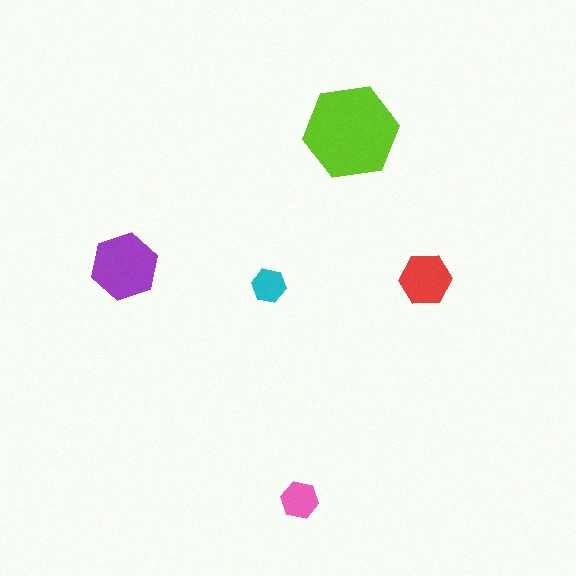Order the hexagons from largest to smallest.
the lime one, the purple one, the red one, the pink one, the cyan one.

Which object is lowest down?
The pink hexagon is bottommost.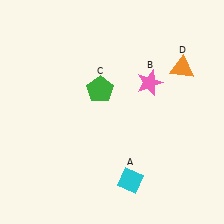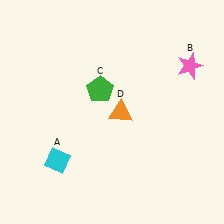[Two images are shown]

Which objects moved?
The objects that moved are: the cyan diamond (A), the pink star (B), the orange triangle (D).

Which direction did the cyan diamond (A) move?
The cyan diamond (A) moved left.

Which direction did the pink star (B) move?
The pink star (B) moved right.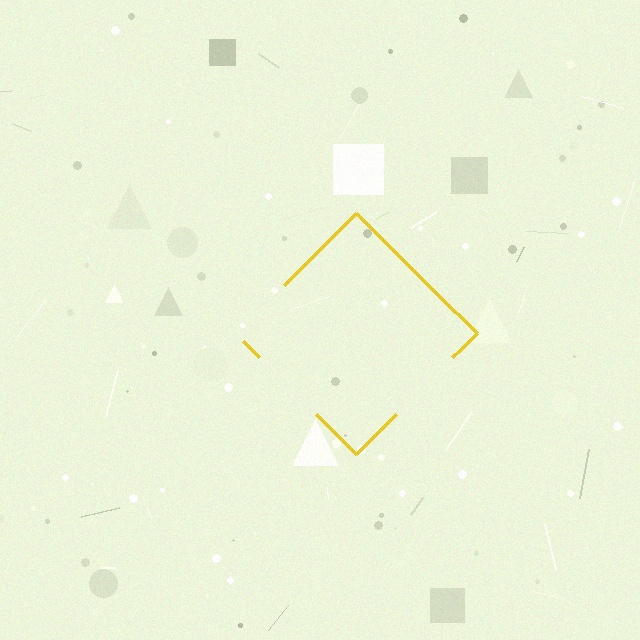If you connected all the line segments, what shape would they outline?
They would outline a diamond.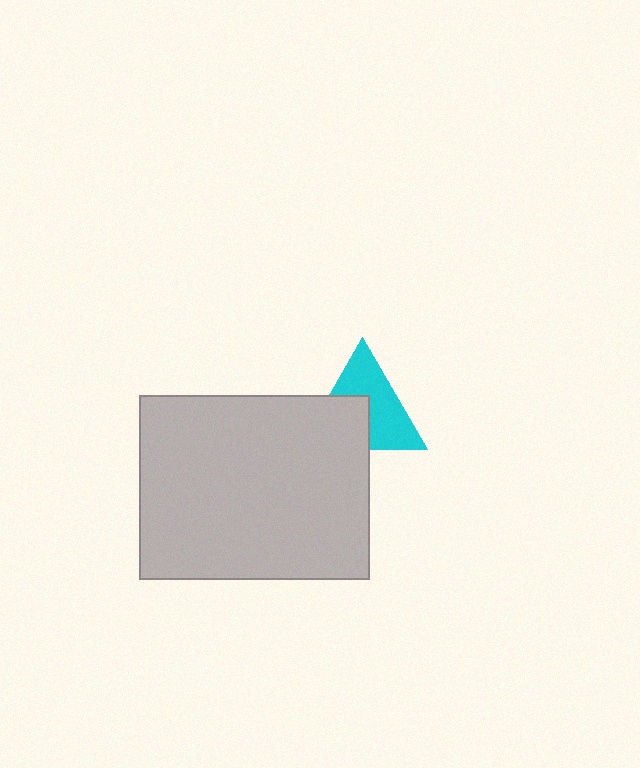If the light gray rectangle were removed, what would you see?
You would see the complete cyan triangle.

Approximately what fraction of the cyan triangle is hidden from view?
Roughly 41% of the cyan triangle is hidden behind the light gray rectangle.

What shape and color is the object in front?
The object in front is a light gray rectangle.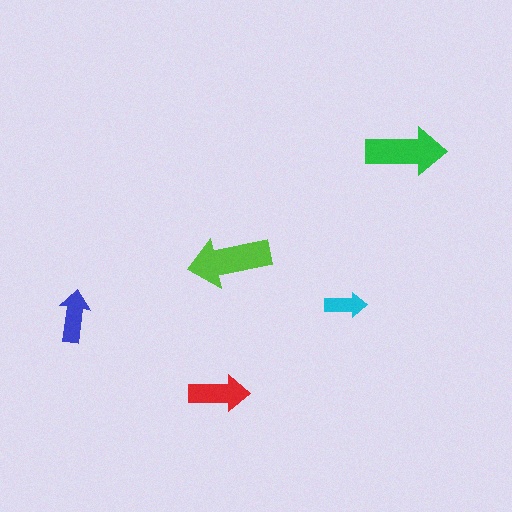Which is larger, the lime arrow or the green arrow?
The lime one.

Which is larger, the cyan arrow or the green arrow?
The green one.